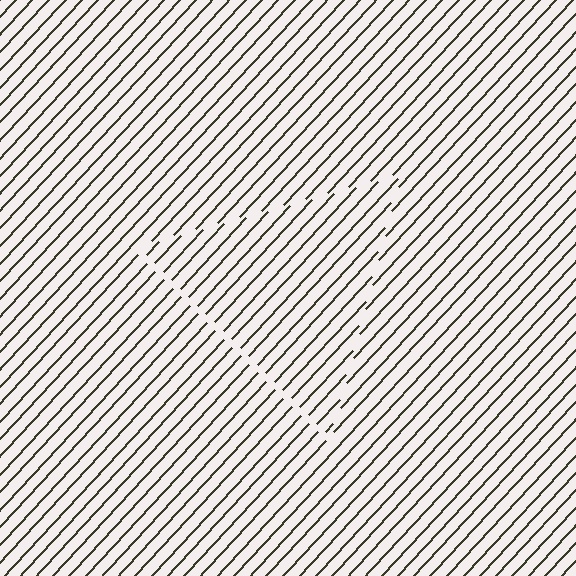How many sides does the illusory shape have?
3 sides — the line-ends trace a triangle.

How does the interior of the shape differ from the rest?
The interior of the shape contains the same grating, shifted by half a period — the contour is defined by the phase discontinuity where line-ends from the inner and outer gratings abut.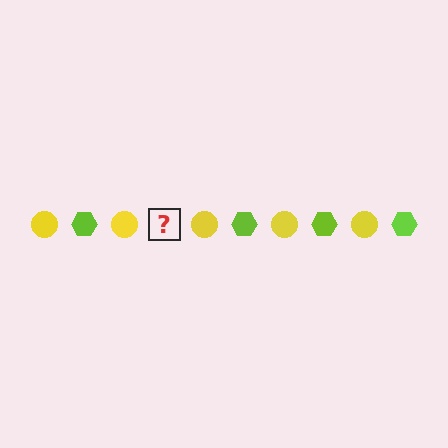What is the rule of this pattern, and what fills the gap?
The rule is that the pattern alternates between yellow circle and lime hexagon. The gap should be filled with a lime hexagon.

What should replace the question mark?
The question mark should be replaced with a lime hexagon.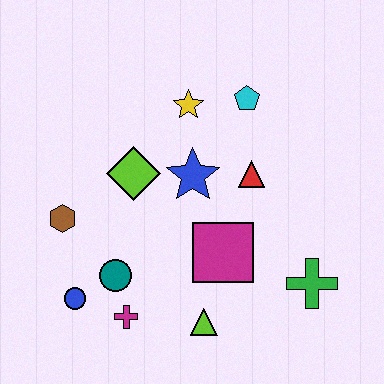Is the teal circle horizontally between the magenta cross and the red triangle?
No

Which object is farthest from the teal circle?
The cyan pentagon is farthest from the teal circle.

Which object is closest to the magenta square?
The lime triangle is closest to the magenta square.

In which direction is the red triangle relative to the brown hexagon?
The red triangle is to the right of the brown hexagon.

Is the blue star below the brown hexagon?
No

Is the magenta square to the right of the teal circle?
Yes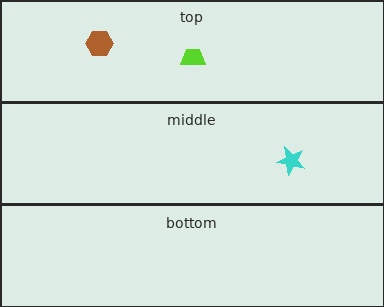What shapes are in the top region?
The lime trapezoid, the brown hexagon.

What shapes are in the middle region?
The cyan star.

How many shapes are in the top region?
2.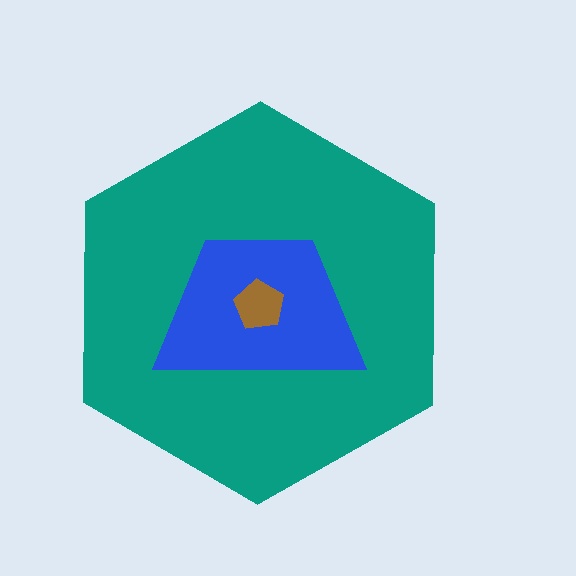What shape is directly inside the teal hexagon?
The blue trapezoid.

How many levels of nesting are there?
3.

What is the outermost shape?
The teal hexagon.